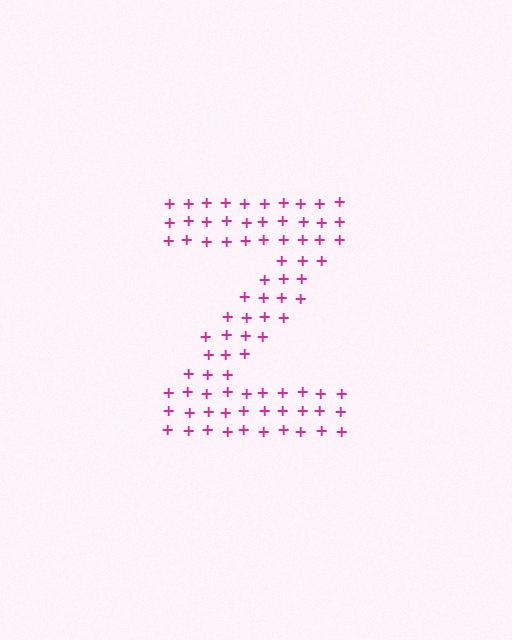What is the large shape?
The large shape is the letter Z.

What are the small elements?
The small elements are plus signs.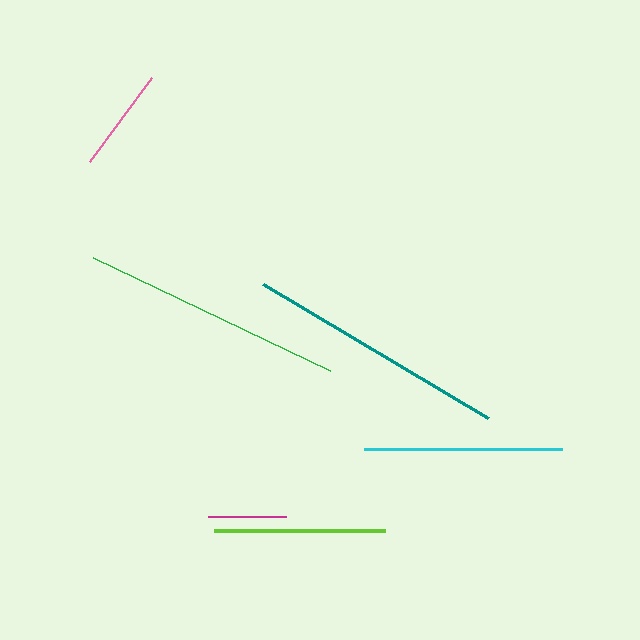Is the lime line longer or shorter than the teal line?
The teal line is longer than the lime line.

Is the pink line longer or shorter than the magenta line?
The pink line is longer than the magenta line.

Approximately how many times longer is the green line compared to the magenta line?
The green line is approximately 3.4 times the length of the magenta line.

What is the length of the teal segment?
The teal segment is approximately 263 pixels long.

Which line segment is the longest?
The teal line is the longest at approximately 263 pixels.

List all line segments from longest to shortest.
From longest to shortest: teal, green, cyan, lime, pink, magenta.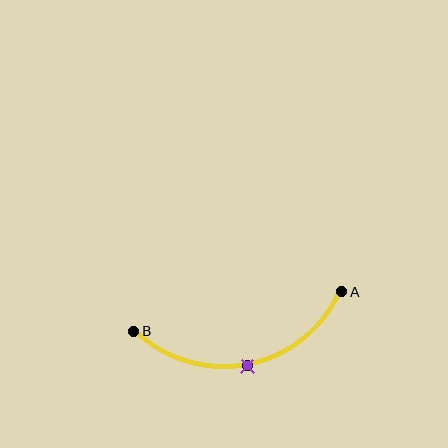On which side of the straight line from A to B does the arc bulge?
The arc bulges below the straight line connecting A and B.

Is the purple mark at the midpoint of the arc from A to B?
Yes. The purple mark lies on the arc at equal arc-length from both A and B — it is the arc midpoint.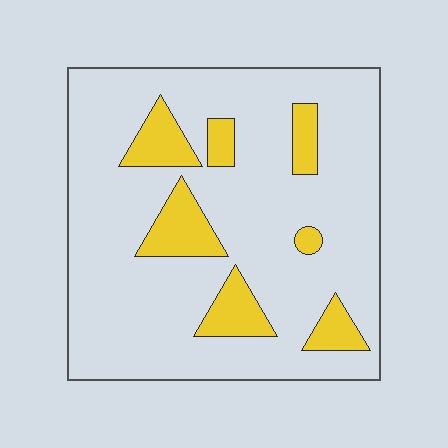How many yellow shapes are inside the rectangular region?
7.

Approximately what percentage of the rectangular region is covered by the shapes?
Approximately 15%.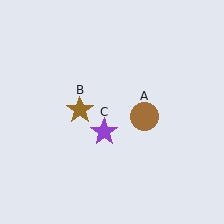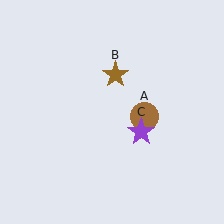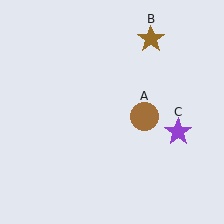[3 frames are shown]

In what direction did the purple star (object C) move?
The purple star (object C) moved right.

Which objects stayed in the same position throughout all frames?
Brown circle (object A) remained stationary.